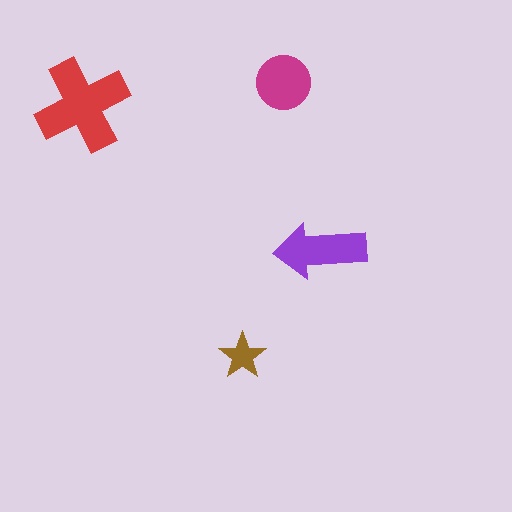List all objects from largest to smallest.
The red cross, the purple arrow, the magenta circle, the brown star.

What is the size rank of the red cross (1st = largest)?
1st.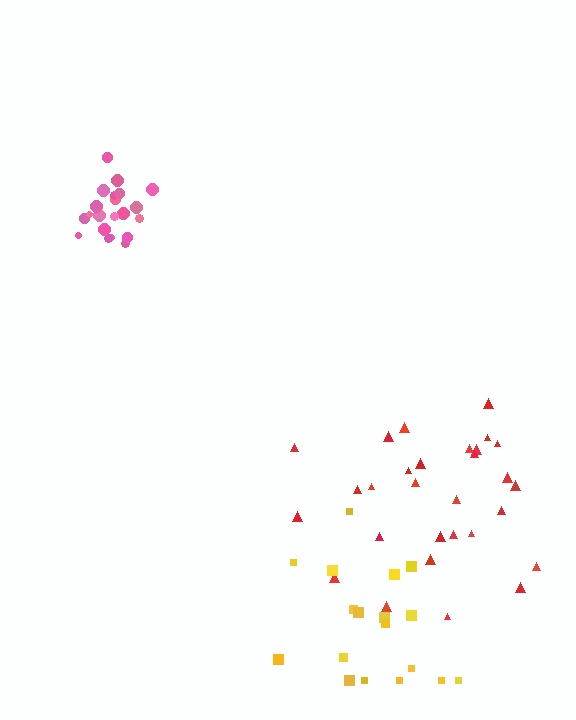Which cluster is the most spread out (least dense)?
Yellow.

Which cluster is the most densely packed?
Pink.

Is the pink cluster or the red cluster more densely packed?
Pink.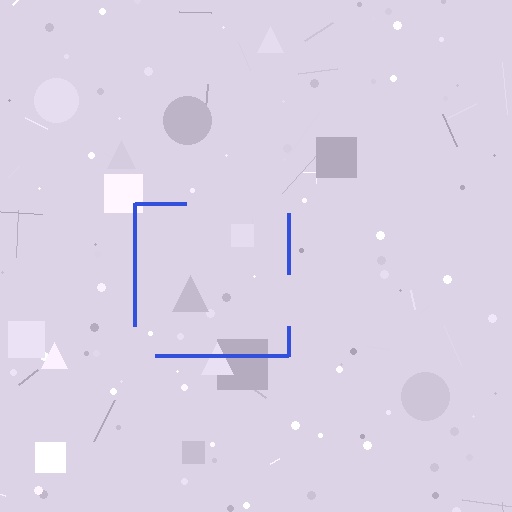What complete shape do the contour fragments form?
The contour fragments form a square.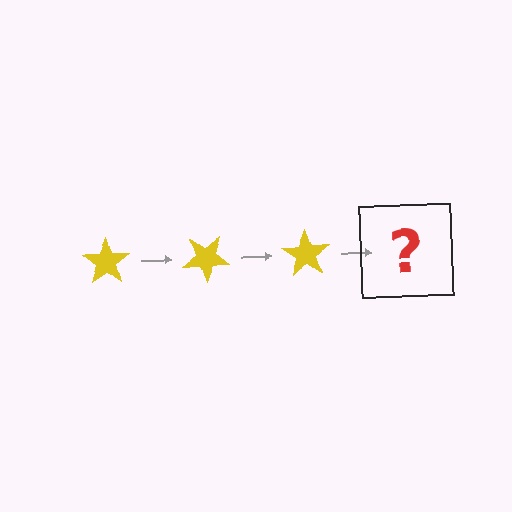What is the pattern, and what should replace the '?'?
The pattern is that the star rotates 35 degrees each step. The '?' should be a yellow star rotated 105 degrees.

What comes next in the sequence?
The next element should be a yellow star rotated 105 degrees.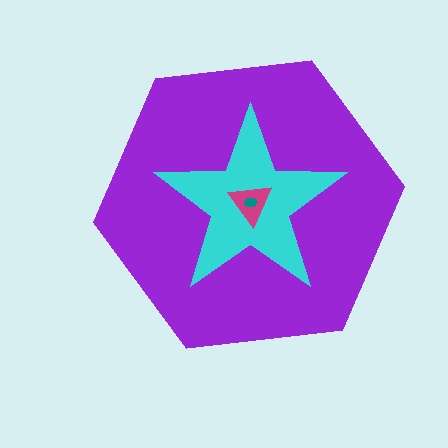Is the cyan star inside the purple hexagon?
Yes.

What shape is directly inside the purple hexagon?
The cyan star.